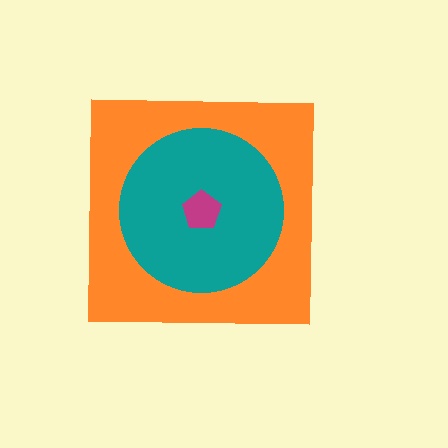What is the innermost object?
The magenta pentagon.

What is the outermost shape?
The orange square.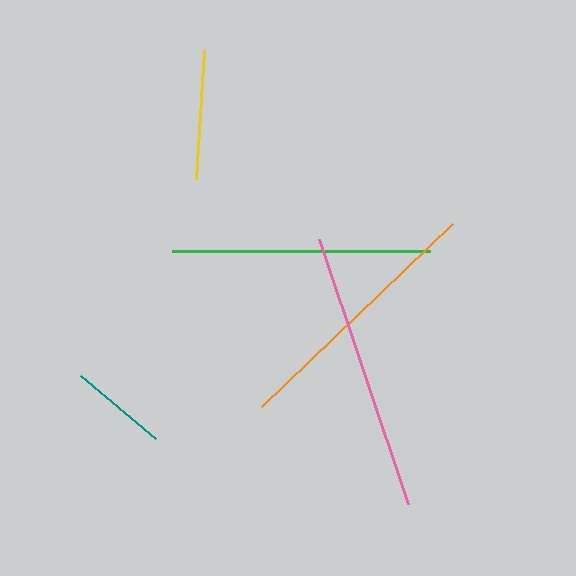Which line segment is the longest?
The pink line is the longest at approximately 279 pixels.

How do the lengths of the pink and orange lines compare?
The pink and orange lines are approximately the same length.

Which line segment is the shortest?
The teal line is the shortest at approximately 98 pixels.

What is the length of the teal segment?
The teal segment is approximately 98 pixels long.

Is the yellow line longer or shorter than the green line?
The green line is longer than the yellow line.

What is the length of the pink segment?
The pink segment is approximately 279 pixels long.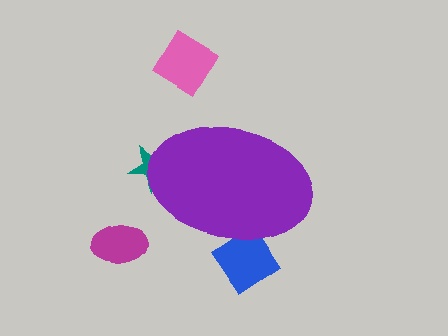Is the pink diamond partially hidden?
No, the pink diamond is fully visible.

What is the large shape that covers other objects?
A purple ellipse.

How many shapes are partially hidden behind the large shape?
2 shapes are partially hidden.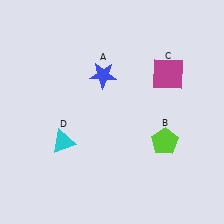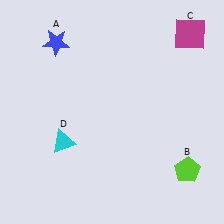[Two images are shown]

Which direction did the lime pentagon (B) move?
The lime pentagon (B) moved down.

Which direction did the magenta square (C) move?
The magenta square (C) moved up.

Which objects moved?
The objects that moved are: the blue star (A), the lime pentagon (B), the magenta square (C).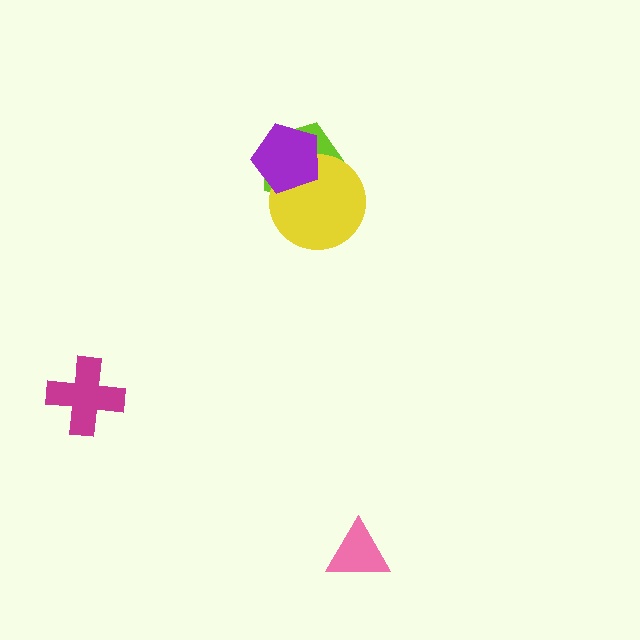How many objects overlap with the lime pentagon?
2 objects overlap with the lime pentagon.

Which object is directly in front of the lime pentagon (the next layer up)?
The yellow circle is directly in front of the lime pentagon.